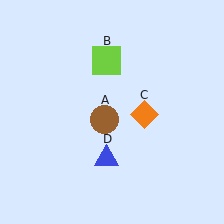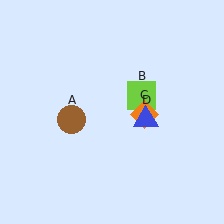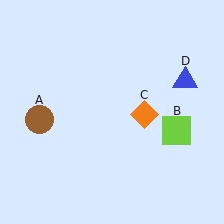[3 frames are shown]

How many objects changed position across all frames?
3 objects changed position: brown circle (object A), lime square (object B), blue triangle (object D).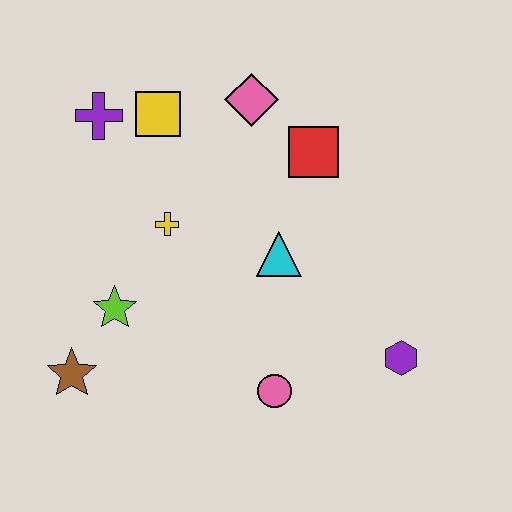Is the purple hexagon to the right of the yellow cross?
Yes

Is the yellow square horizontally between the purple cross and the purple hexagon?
Yes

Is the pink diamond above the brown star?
Yes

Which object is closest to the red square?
The pink diamond is closest to the red square.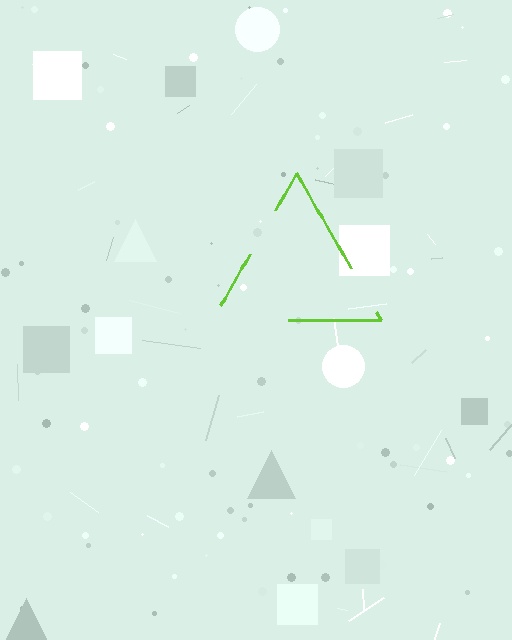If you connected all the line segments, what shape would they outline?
They would outline a triangle.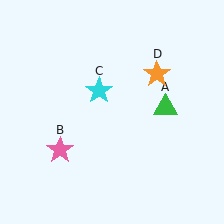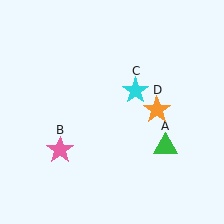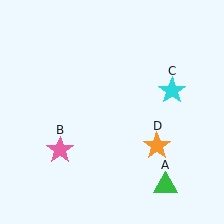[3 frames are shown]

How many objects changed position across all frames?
3 objects changed position: green triangle (object A), cyan star (object C), orange star (object D).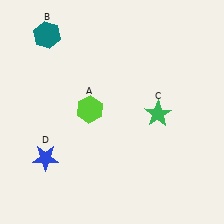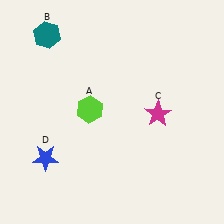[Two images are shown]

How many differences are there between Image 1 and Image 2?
There is 1 difference between the two images.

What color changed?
The star (C) changed from green in Image 1 to magenta in Image 2.